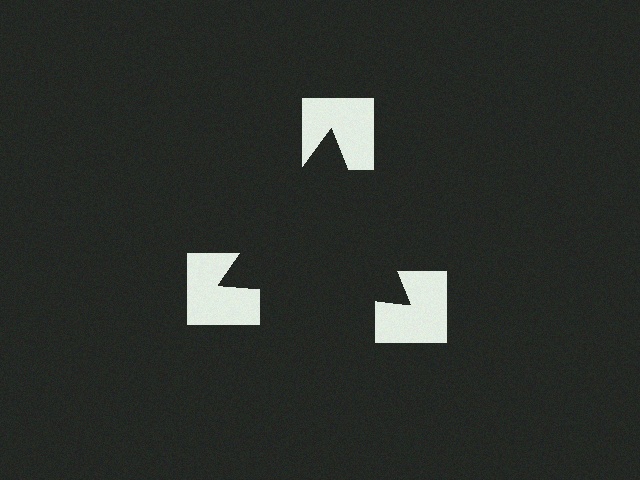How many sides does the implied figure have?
3 sides.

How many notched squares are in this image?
There are 3 — one at each vertex of the illusory triangle.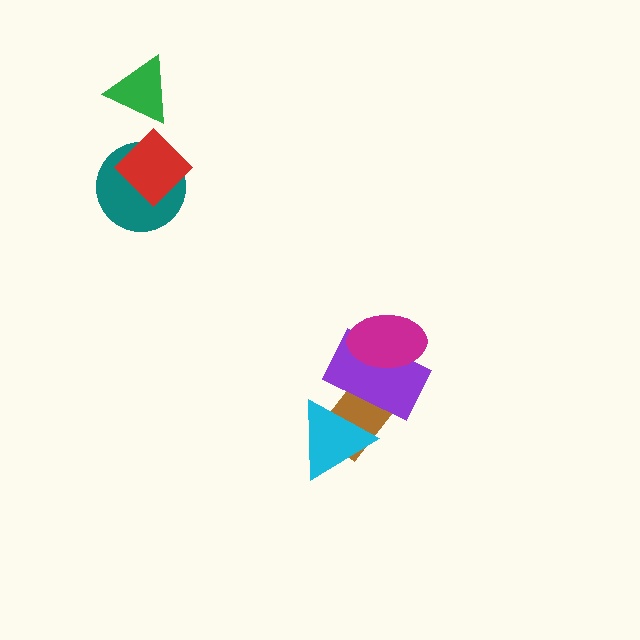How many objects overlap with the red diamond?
1 object overlaps with the red diamond.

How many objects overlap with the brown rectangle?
2 objects overlap with the brown rectangle.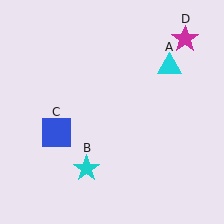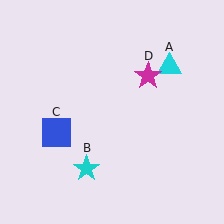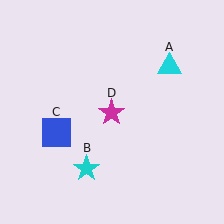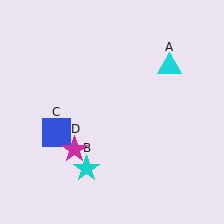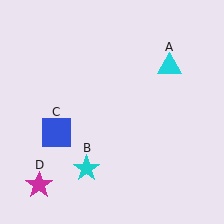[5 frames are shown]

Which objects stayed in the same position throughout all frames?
Cyan triangle (object A) and cyan star (object B) and blue square (object C) remained stationary.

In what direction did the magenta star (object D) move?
The magenta star (object D) moved down and to the left.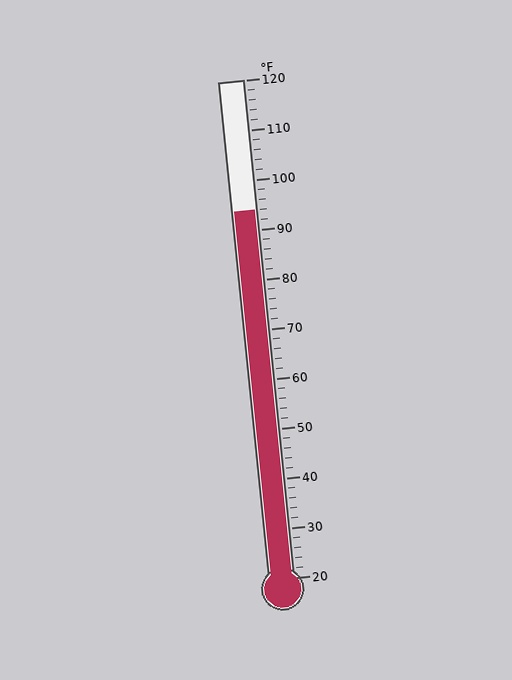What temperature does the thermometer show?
The thermometer shows approximately 94°F.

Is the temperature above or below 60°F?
The temperature is above 60°F.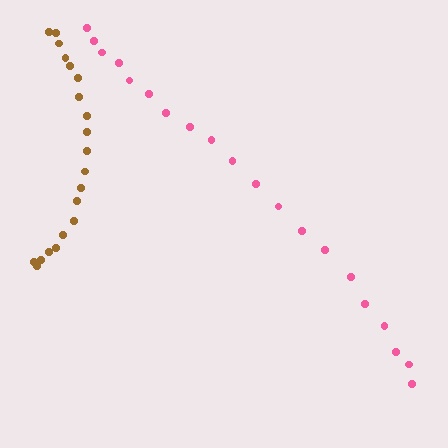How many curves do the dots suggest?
There are 2 distinct paths.